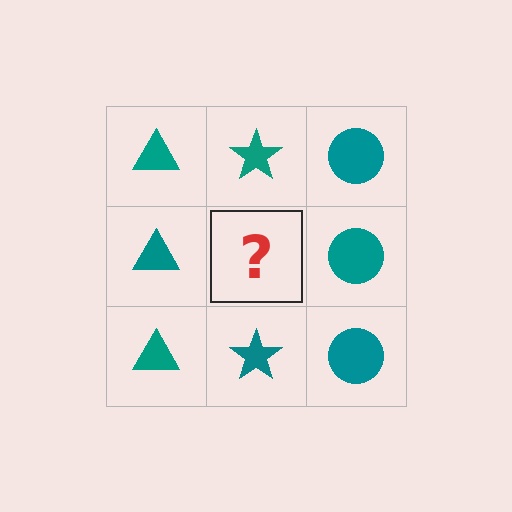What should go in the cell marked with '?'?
The missing cell should contain a teal star.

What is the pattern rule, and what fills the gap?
The rule is that each column has a consistent shape. The gap should be filled with a teal star.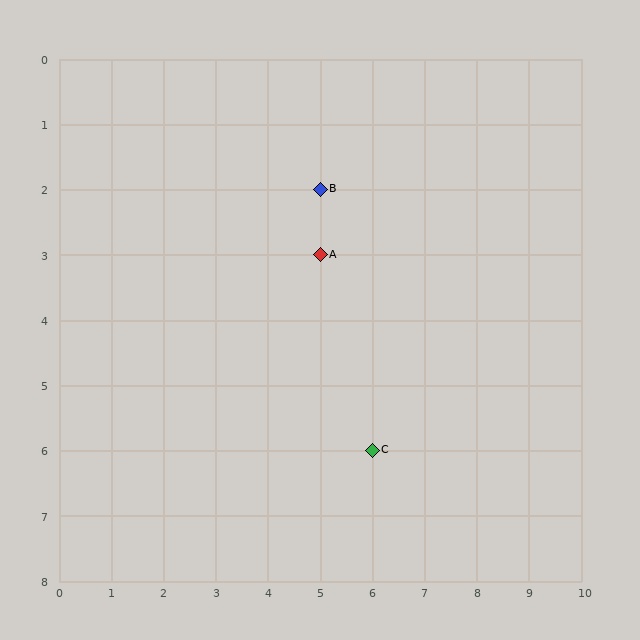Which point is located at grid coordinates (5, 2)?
Point B is at (5, 2).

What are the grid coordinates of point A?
Point A is at grid coordinates (5, 3).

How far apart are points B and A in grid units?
Points B and A are 1 row apart.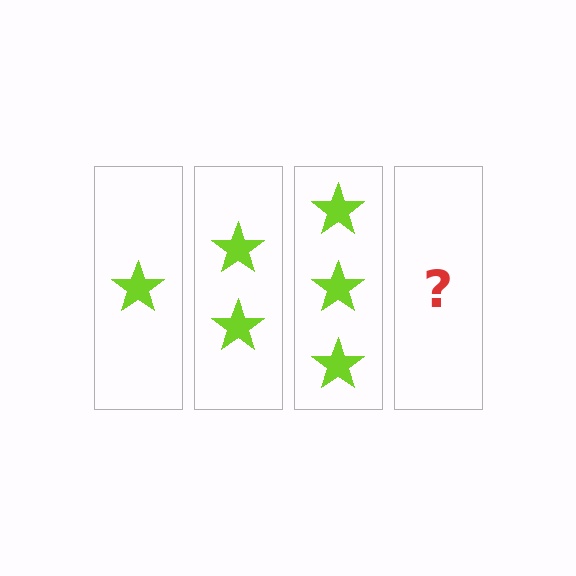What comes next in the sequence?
The next element should be 4 stars.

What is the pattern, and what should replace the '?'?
The pattern is that each step adds one more star. The '?' should be 4 stars.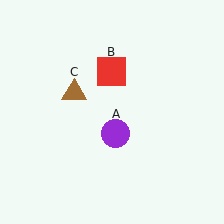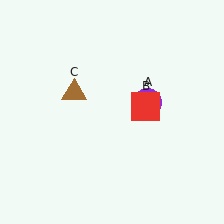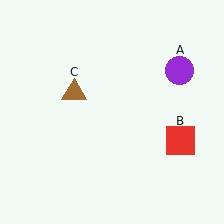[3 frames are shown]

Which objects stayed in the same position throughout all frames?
Brown triangle (object C) remained stationary.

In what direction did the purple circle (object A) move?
The purple circle (object A) moved up and to the right.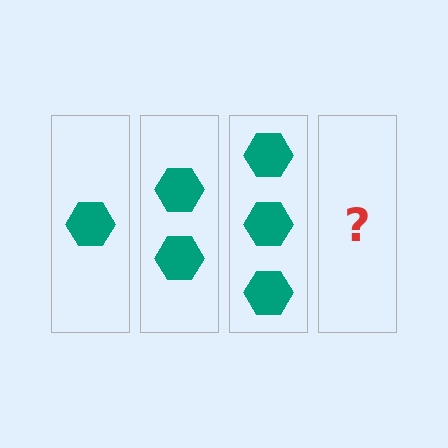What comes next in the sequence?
The next element should be 4 hexagons.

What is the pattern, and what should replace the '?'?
The pattern is that each step adds one more hexagon. The '?' should be 4 hexagons.